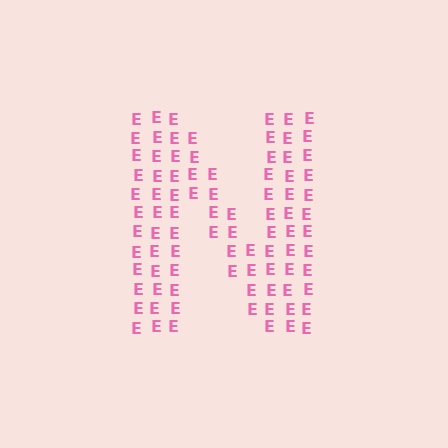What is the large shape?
The large shape is the letter N.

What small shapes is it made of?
It is made of small letter E's.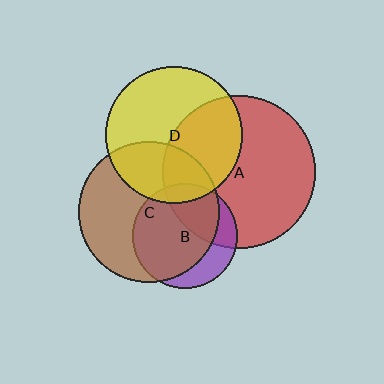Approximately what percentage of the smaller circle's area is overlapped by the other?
Approximately 25%.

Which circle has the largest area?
Circle A (red).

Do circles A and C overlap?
Yes.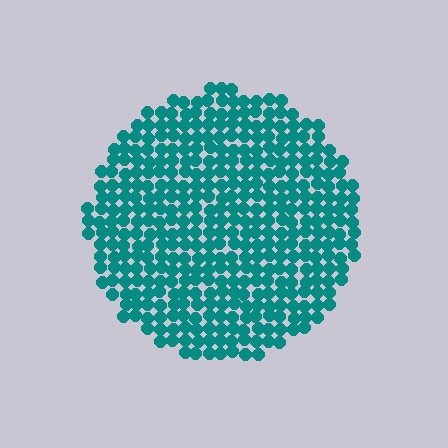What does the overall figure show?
The overall figure shows a circle.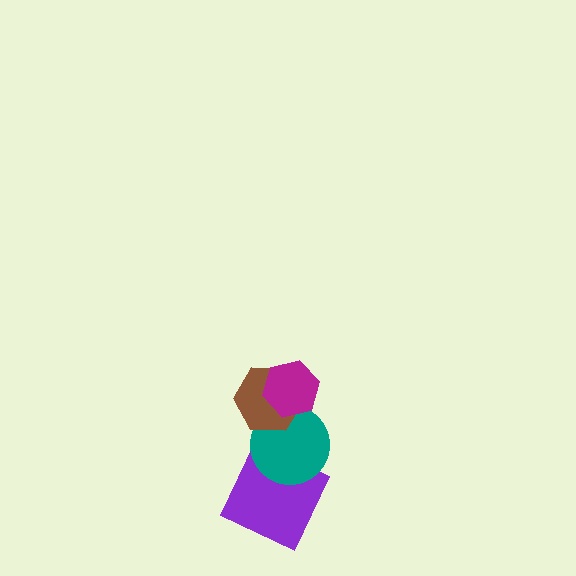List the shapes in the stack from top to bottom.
From top to bottom: the magenta hexagon, the brown hexagon, the teal circle, the purple square.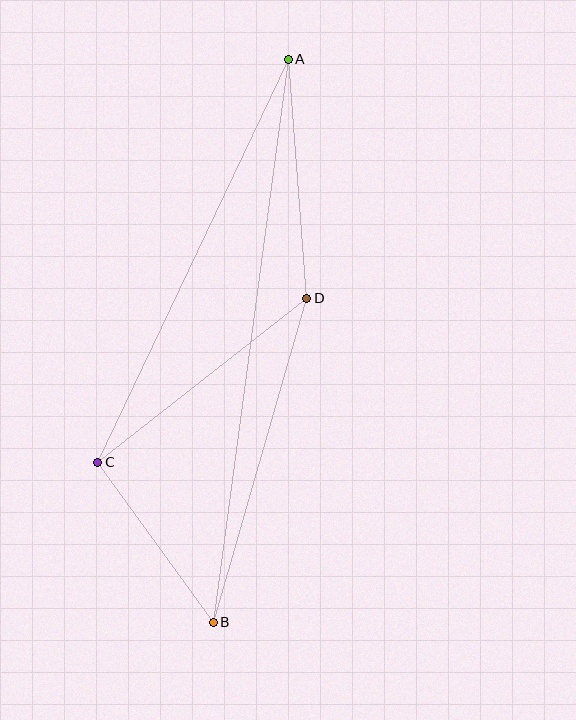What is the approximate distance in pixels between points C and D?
The distance between C and D is approximately 266 pixels.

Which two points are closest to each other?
Points B and C are closest to each other.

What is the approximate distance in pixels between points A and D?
The distance between A and D is approximately 240 pixels.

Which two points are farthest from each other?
Points A and B are farthest from each other.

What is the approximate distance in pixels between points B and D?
The distance between B and D is approximately 337 pixels.